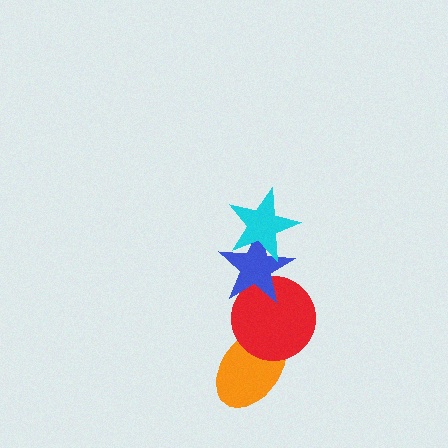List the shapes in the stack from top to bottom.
From top to bottom: the cyan star, the blue star, the red circle, the orange ellipse.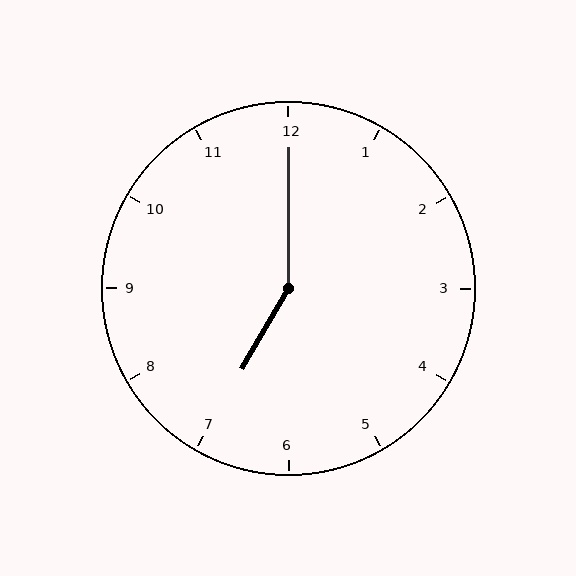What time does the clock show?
7:00.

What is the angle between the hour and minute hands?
Approximately 150 degrees.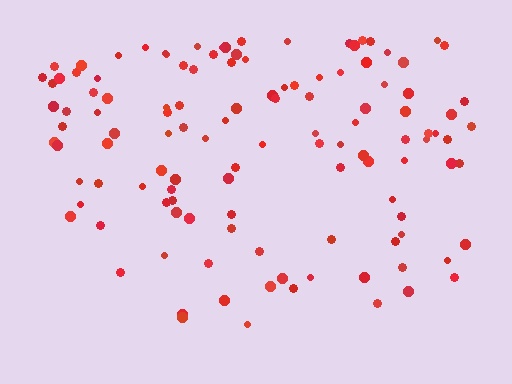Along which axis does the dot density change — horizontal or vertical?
Vertical.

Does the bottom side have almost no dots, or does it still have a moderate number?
Still a moderate number, just noticeably fewer than the top.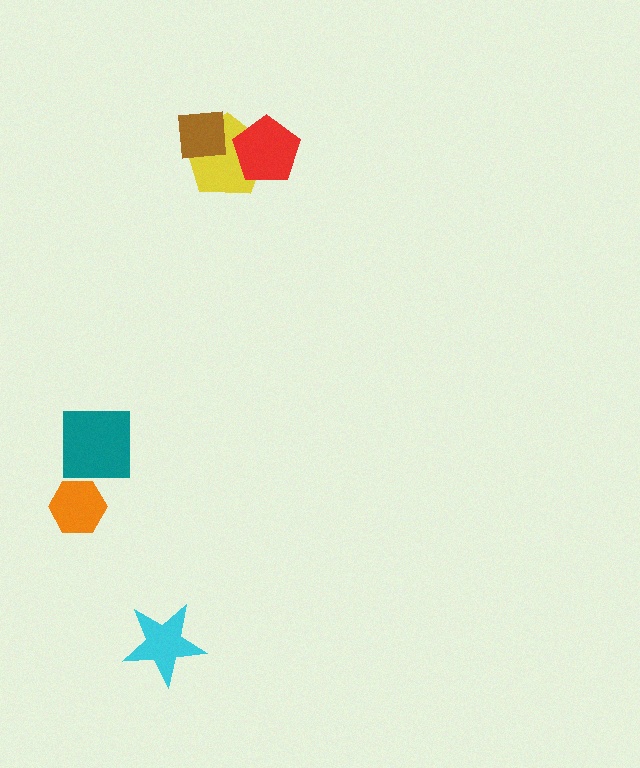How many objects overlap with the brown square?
1 object overlaps with the brown square.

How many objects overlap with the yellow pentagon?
2 objects overlap with the yellow pentagon.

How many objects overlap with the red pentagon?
1 object overlaps with the red pentagon.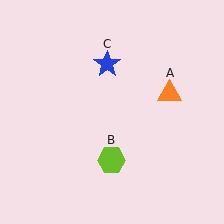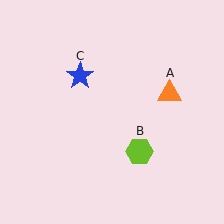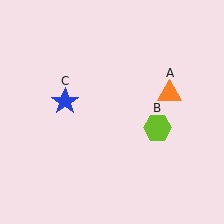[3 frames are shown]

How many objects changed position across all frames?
2 objects changed position: lime hexagon (object B), blue star (object C).